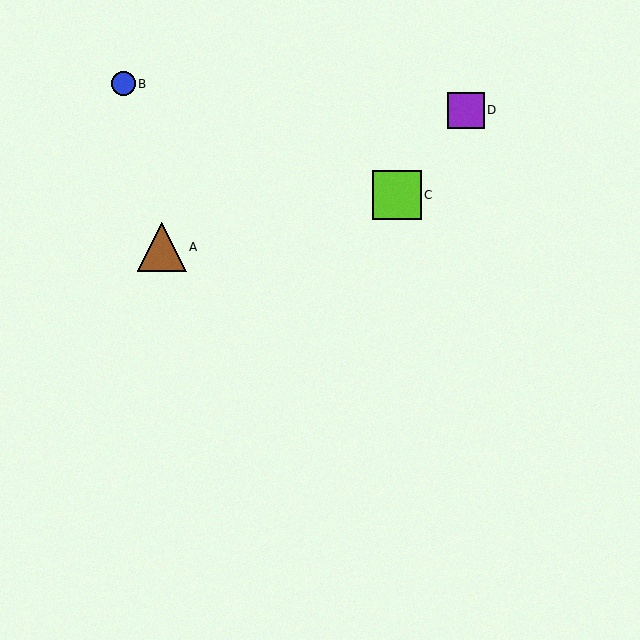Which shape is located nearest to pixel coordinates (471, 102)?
The purple square (labeled D) at (466, 110) is nearest to that location.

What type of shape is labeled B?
Shape B is a blue circle.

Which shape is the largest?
The lime square (labeled C) is the largest.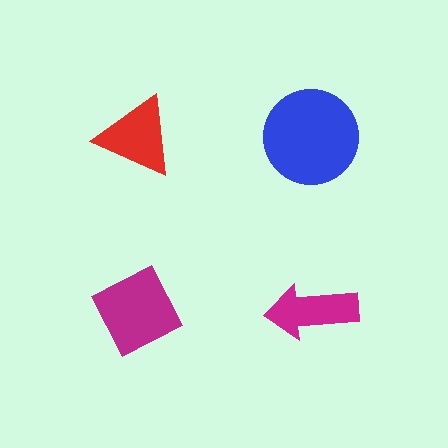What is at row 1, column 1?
A red triangle.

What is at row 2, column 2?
A magenta arrow.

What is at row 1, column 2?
A blue circle.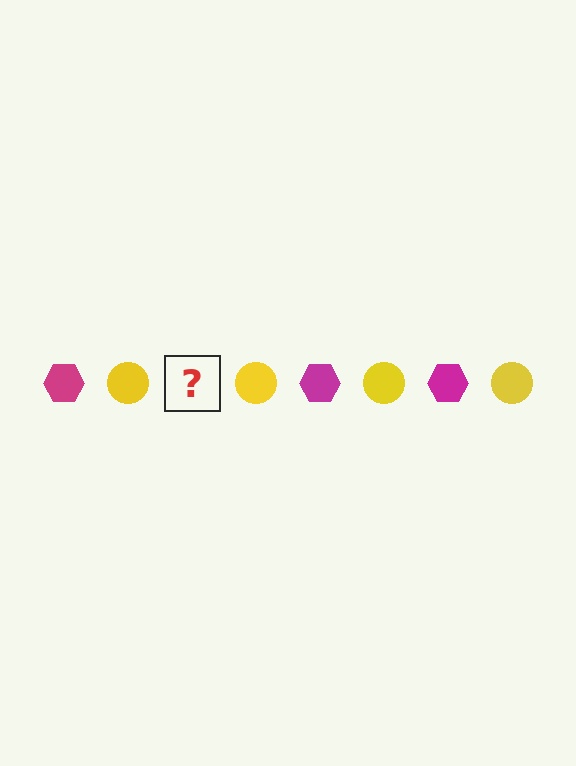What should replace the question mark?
The question mark should be replaced with a magenta hexagon.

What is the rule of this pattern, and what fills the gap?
The rule is that the pattern alternates between magenta hexagon and yellow circle. The gap should be filled with a magenta hexagon.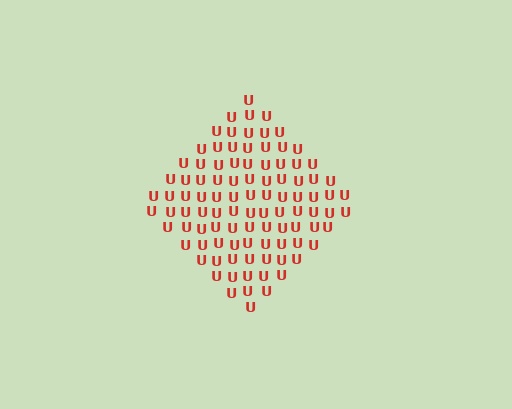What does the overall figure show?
The overall figure shows a diamond.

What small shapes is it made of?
It is made of small letter U's.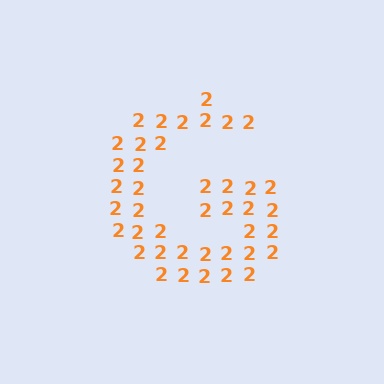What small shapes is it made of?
It is made of small digit 2's.